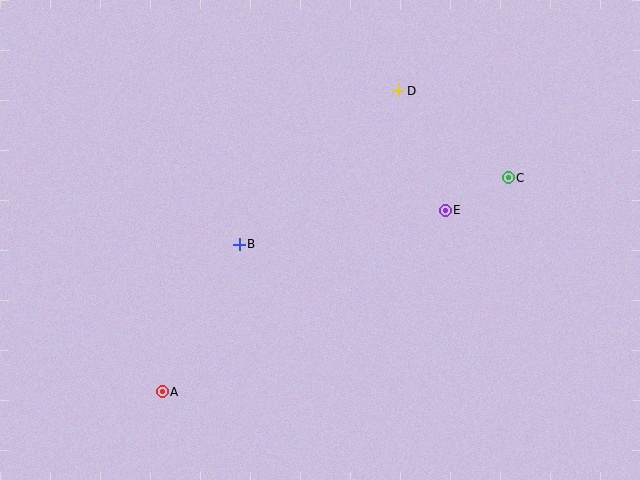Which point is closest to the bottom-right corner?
Point C is closest to the bottom-right corner.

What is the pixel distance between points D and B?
The distance between D and B is 221 pixels.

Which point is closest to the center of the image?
Point B at (239, 244) is closest to the center.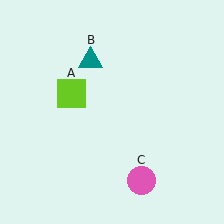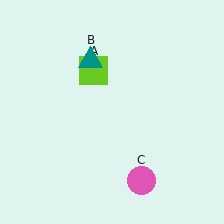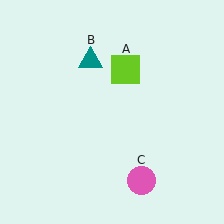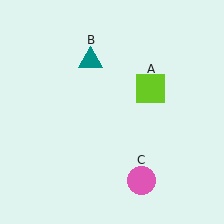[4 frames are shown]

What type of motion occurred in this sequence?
The lime square (object A) rotated clockwise around the center of the scene.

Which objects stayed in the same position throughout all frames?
Teal triangle (object B) and pink circle (object C) remained stationary.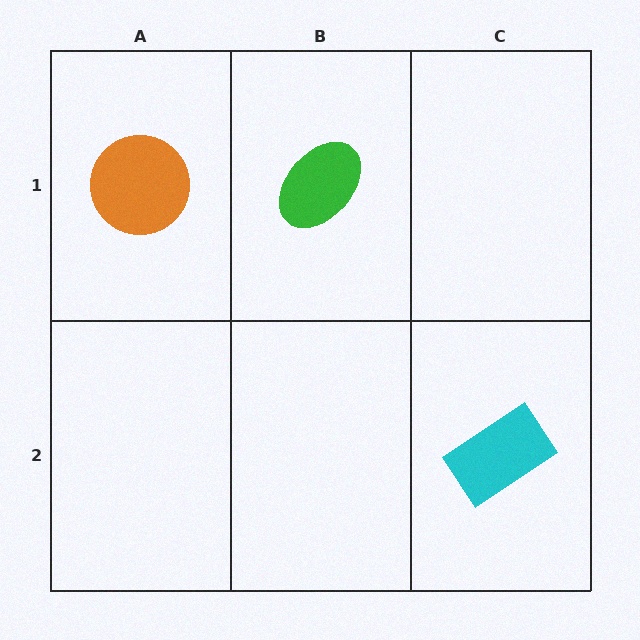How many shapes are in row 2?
1 shape.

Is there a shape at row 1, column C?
No, that cell is empty.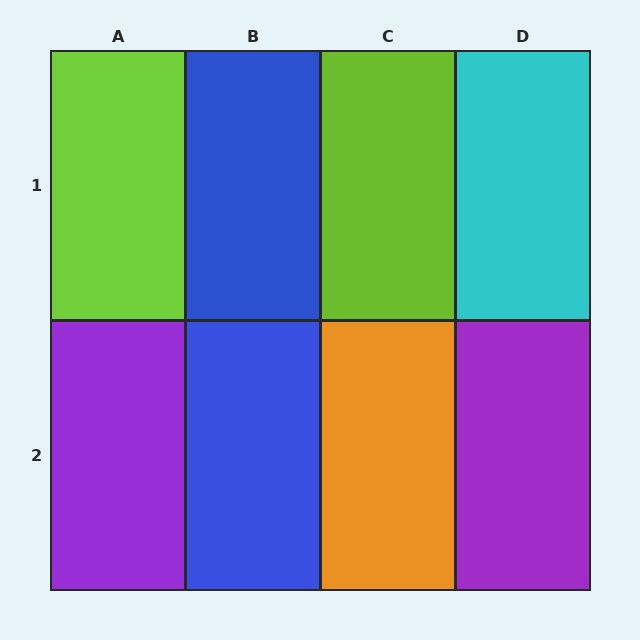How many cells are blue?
2 cells are blue.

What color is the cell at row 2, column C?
Orange.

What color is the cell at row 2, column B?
Blue.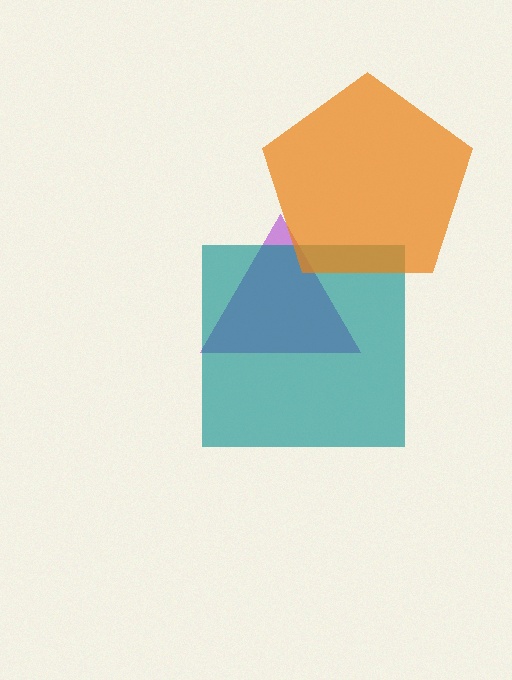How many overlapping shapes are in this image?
There are 3 overlapping shapes in the image.